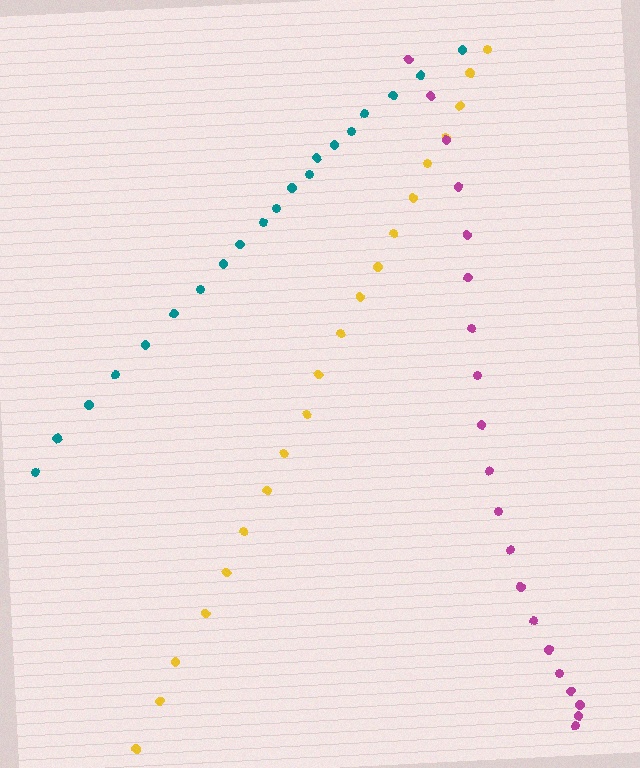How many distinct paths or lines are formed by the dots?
There are 3 distinct paths.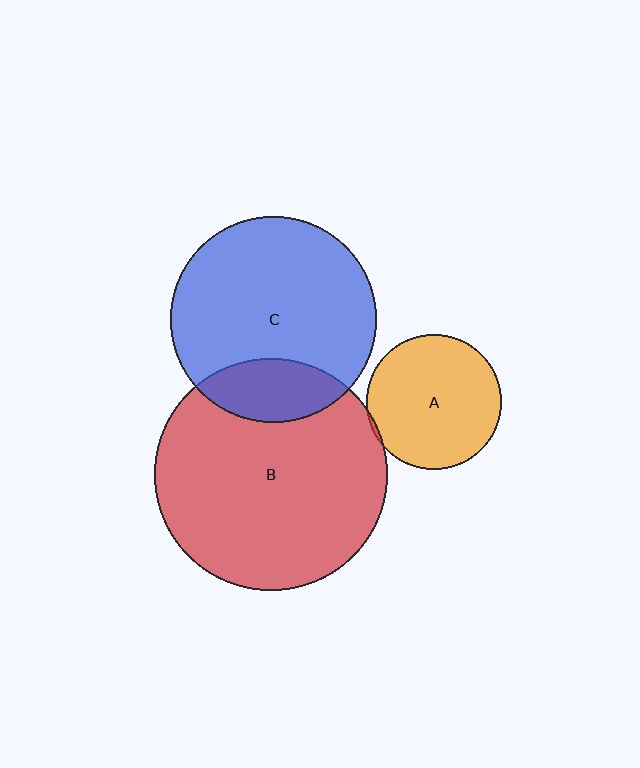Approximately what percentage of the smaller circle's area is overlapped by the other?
Approximately 5%.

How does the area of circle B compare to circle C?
Approximately 1.3 times.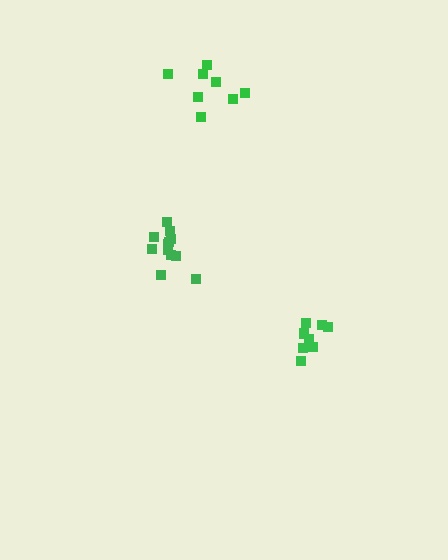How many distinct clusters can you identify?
There are 3 distinct clusters.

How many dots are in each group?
Group 1: 8 dots, Group 2: 12 dots, Group 3: 9 dots (29 total).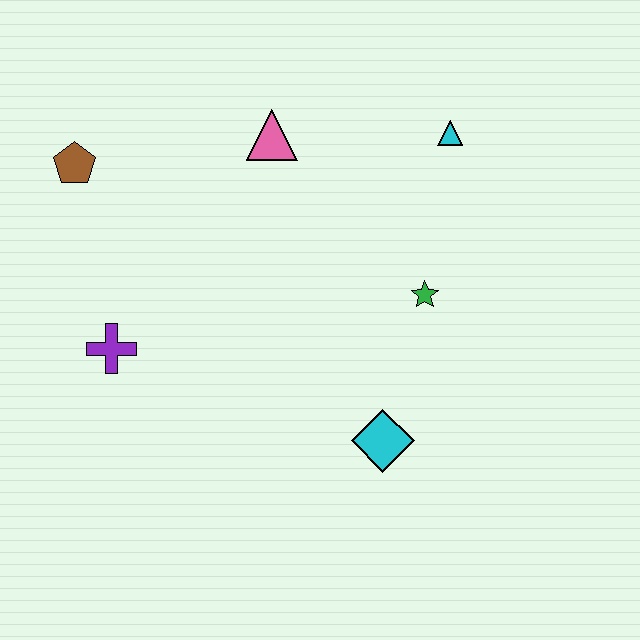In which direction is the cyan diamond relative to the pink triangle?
The cyan diamond is below the pink triangle.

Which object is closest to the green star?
The cyan diamond is closest to the green star.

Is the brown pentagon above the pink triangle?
No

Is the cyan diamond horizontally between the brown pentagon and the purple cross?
No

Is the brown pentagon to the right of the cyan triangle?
No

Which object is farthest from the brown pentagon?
The cyan diamond is farthest from the brown pentagon.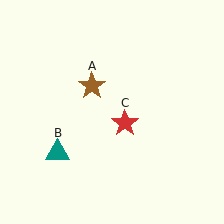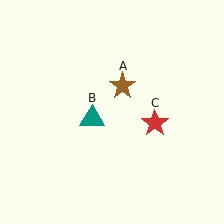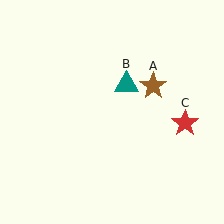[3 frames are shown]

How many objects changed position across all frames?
3 objects changed position: brown star (object A), teal triangle (object B), red star (object C).